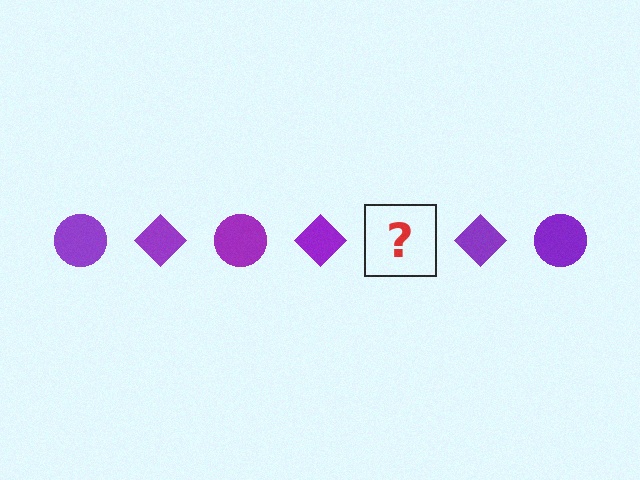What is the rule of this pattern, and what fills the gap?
The rule is that the pattern cycles through circle, diamond shapes in purple. The gap should be filled with a purple circle.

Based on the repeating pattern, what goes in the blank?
The blank should be a purple circle.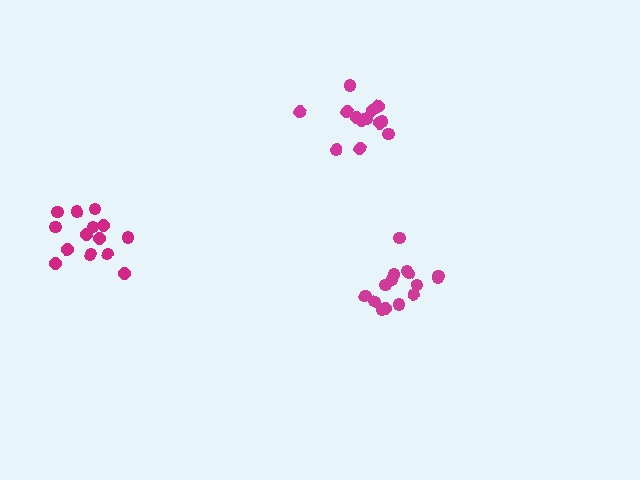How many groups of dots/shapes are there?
There are 3 groups.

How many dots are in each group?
Group 1: 15 dots, Group 2: 14 dots, Group 3: 14 dots (43 total).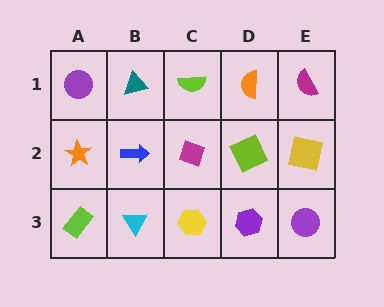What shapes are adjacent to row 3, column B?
A blue arrow (row 2, column B), a lime rectangle (row 3, column A), a yellow hexagon (row 3, column C).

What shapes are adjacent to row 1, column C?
A magenta diamond (row 2, column C), a teal triangle (row 1, column B), an orange semicircle (row 1, column D).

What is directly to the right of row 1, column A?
A teal triangle.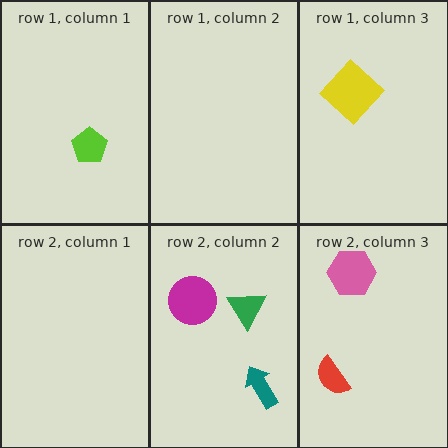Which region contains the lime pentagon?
The row 1, column 1 region.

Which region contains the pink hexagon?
The row 2, column 3 region.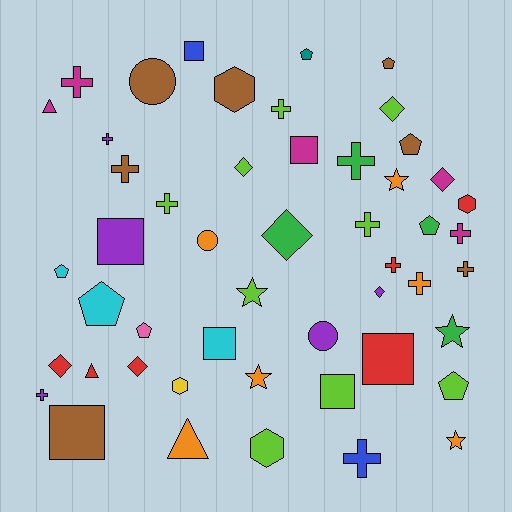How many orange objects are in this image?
There are 6 orange objects.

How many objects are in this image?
There are 50 objects.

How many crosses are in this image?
There are 13 crosses.